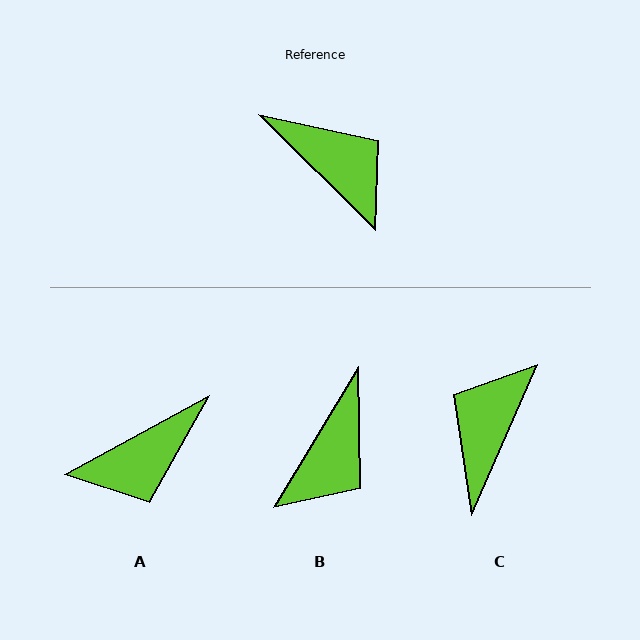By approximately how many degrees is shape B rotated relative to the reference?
Approximately 76 degrees clockwise.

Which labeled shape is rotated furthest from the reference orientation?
C, about 111 degrees away.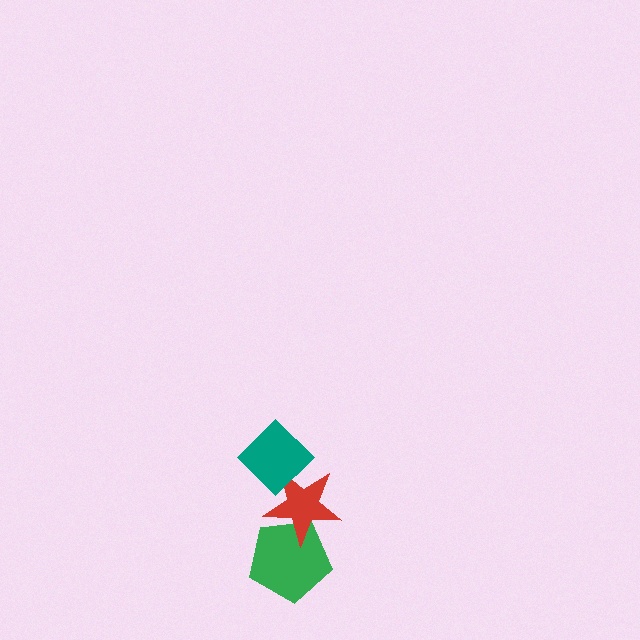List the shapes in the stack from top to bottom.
From top to bottom: the teal diamond, the red star, the green pentagon.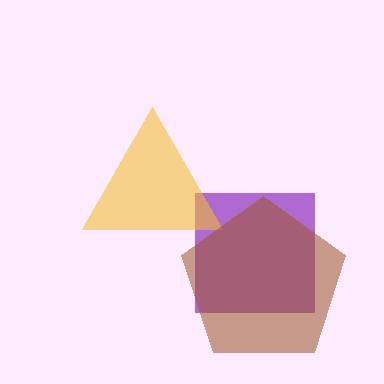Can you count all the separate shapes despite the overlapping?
Yes, there are 3 separate shapes.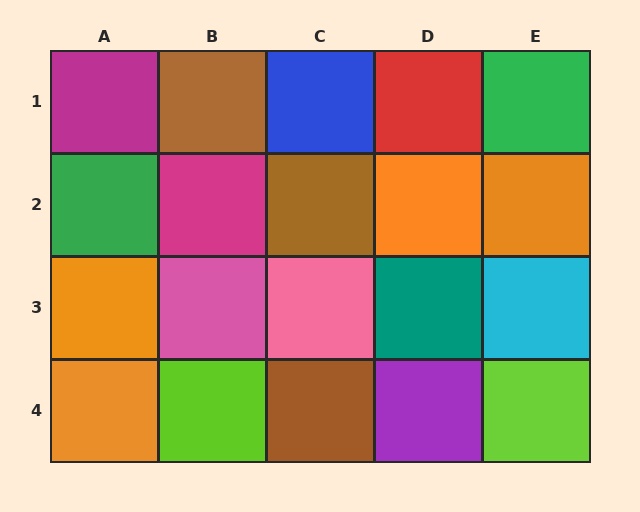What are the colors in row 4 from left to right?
Orange, lime, brown, purple, lime.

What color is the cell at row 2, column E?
Orange.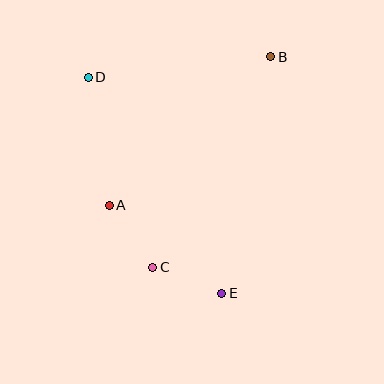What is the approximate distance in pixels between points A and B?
The distance between A and B is approximately 220 pixels.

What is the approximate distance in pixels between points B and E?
The distance between B and E is approximately 242 pixels.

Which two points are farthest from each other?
Points D and E are farthest from each other.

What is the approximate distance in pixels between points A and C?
The distance between A and C is approximately 76 pixels.